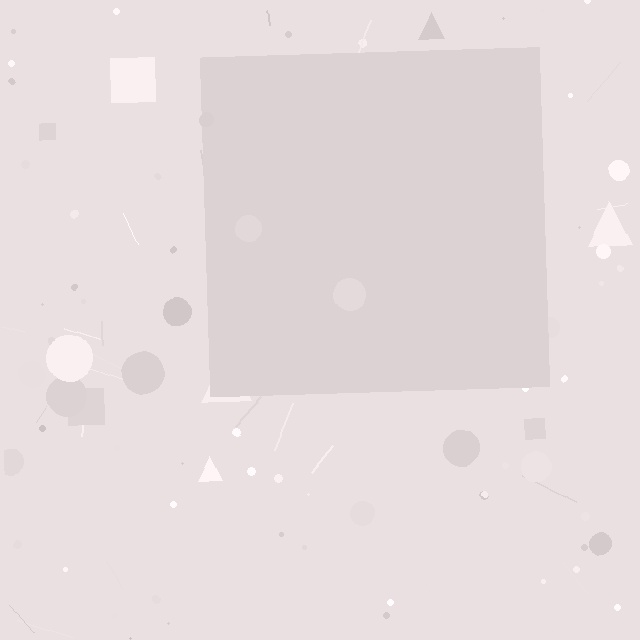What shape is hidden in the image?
A square is hidden in the image.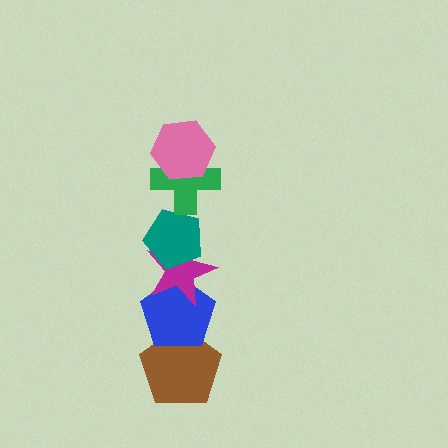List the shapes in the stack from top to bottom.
From top to bottom: the pink hexagon, the green cross, the teal pentagon, the magenta star, the blue pentagon, the brown pentagon.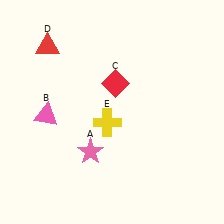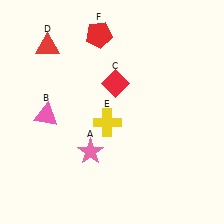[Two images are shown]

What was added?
A red pentagon (F) was added in Image 2.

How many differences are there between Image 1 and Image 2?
There is 1 difference between the two images.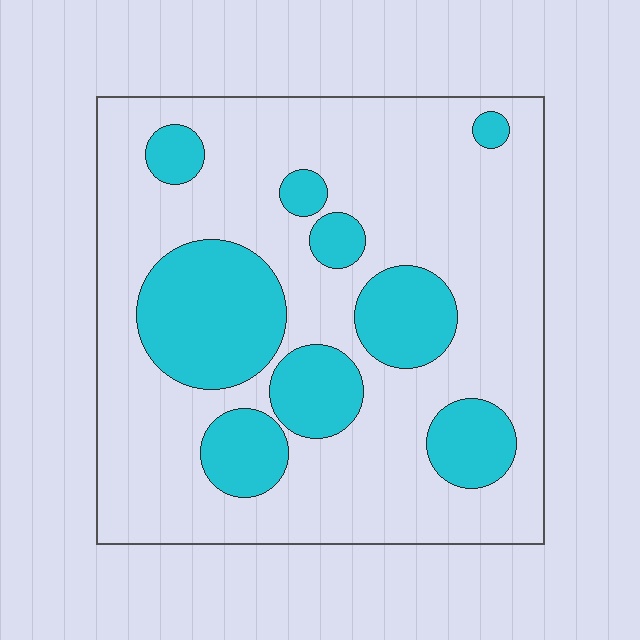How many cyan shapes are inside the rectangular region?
9.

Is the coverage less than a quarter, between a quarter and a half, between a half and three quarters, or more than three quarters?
Between a quarter and a half.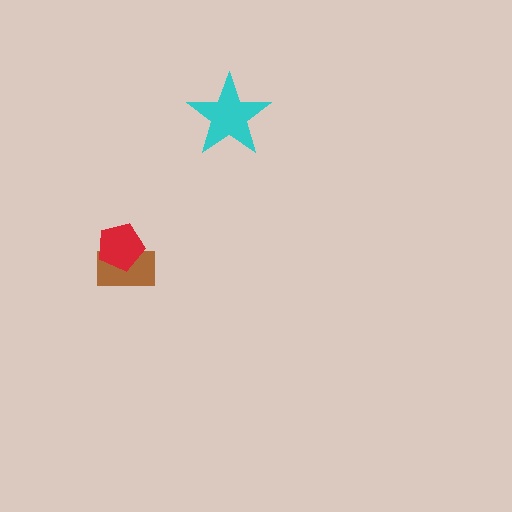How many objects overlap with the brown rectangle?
1 object overlaps with the brown rectangle.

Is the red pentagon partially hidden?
No, no other shape covers it.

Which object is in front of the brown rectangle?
The red pentagon is in front of the brown rectangle.